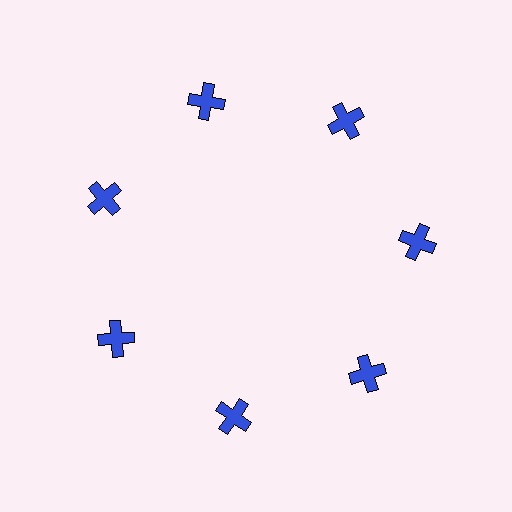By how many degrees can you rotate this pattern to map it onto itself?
The pattern maps onto itself every 51 degrees of rotation.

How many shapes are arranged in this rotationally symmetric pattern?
There are 7 shapes, arranged in 7 groups of 1.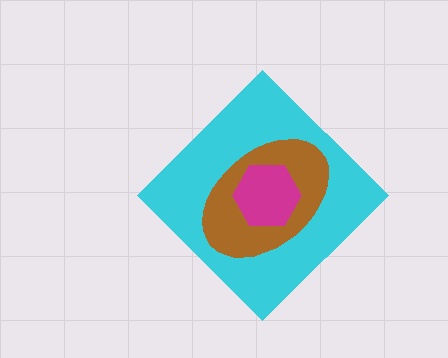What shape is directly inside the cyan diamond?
The brown ellipse.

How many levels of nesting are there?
3.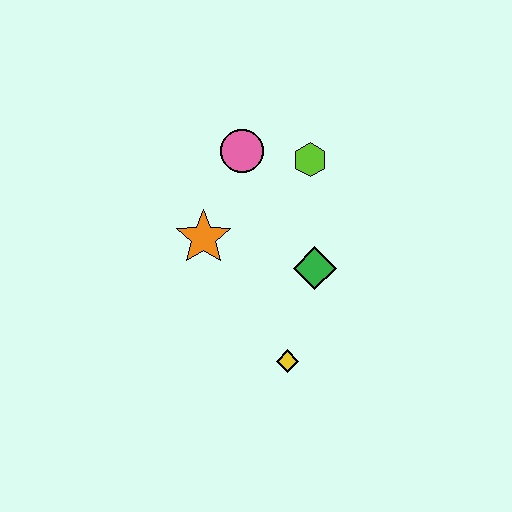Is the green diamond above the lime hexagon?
No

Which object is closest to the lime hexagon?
The pink circle is closest to the lime hexagon.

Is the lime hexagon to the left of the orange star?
No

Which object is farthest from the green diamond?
The pink circle is farthest from the green diamond.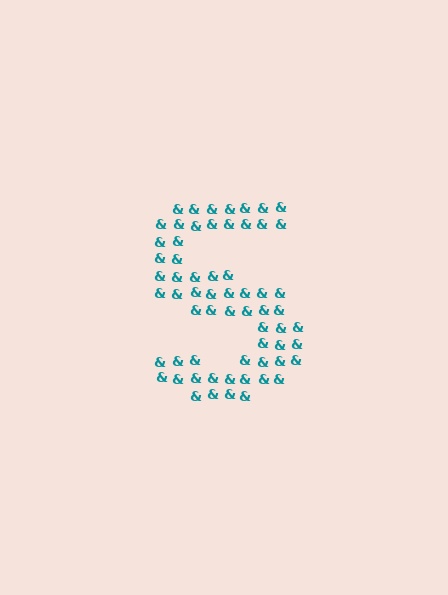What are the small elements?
The small elements are ampersands.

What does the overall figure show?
The overall figure shows the letter S.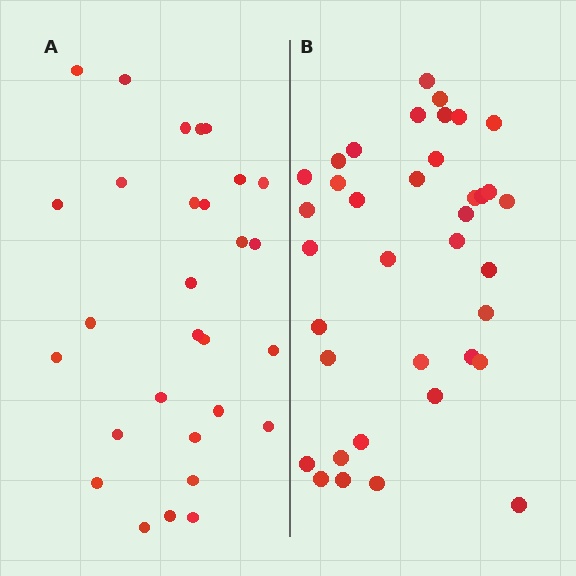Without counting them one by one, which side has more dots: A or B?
Region B (the right region) has more dots.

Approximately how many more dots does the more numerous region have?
Region B has roughly 8 or so more dots than region A.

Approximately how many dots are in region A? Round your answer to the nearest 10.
About 30 dots. (The exact count is 29, which rounds to 30.)